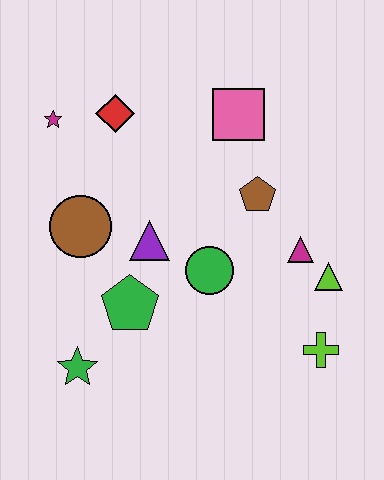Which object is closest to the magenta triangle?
The lime triangle is closest to the magenta triangle.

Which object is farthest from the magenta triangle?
The magenta star is farthest from the magenta triangle.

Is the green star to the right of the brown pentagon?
No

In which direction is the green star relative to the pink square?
The green star is below the pink square.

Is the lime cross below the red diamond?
Yes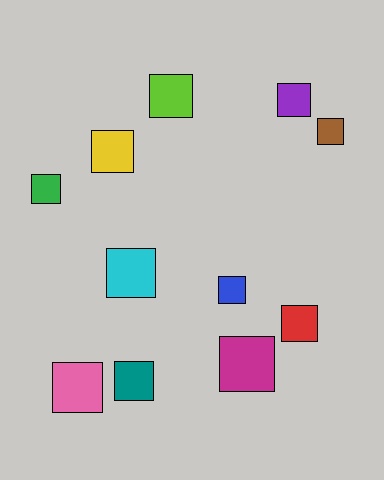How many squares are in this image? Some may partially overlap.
There are 11 squares.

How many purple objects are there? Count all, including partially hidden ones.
There is 1 purple object.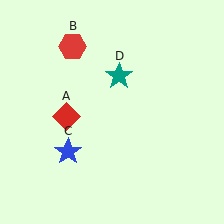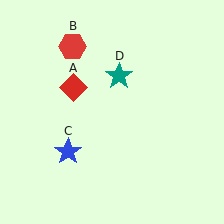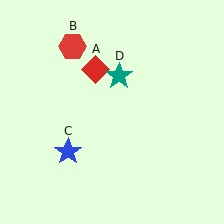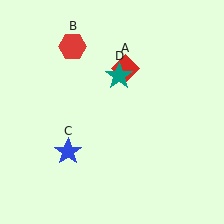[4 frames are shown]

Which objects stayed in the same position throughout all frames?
Red hexagon (object B) and blue star (object C) and teal star (object D) remained stationary.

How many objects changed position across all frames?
1 object changed position: red diamond (object A).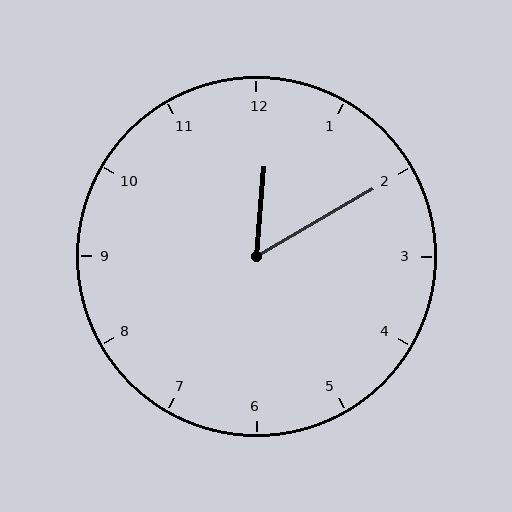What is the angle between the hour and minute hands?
Approximately 55 degrees.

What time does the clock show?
12:10.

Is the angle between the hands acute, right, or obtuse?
It is acute.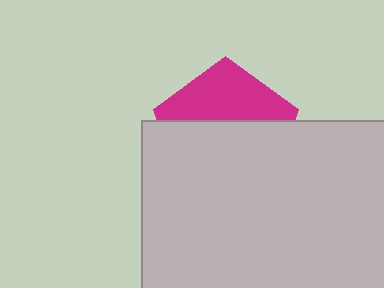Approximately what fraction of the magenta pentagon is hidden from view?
Roughly 62% of the magenta pentagon is hidden behind the light gray rectangle.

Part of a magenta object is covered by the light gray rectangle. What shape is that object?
It is a pentagon.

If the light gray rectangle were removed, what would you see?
You would see the complete magenta pentagon.